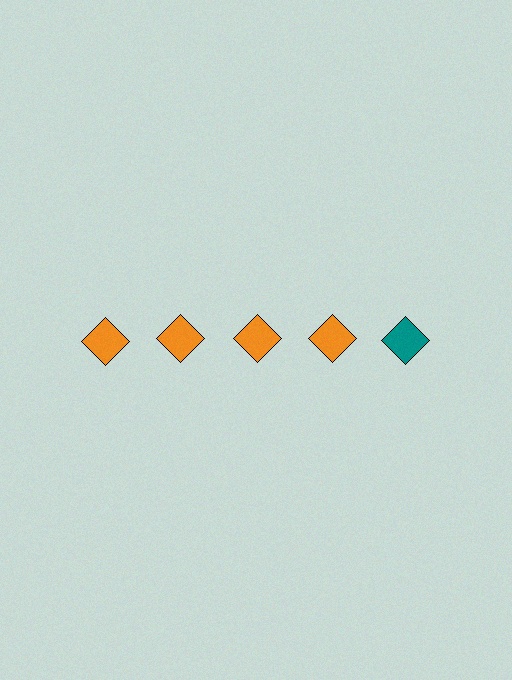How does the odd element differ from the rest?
It has a different color: teal instead of orange.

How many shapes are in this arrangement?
There are 5 shapes arranged in a grid pattern.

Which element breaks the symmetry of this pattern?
The teal diamond in the top row, rightmost column breaks the symmetry. All other shapes are orange diamonds.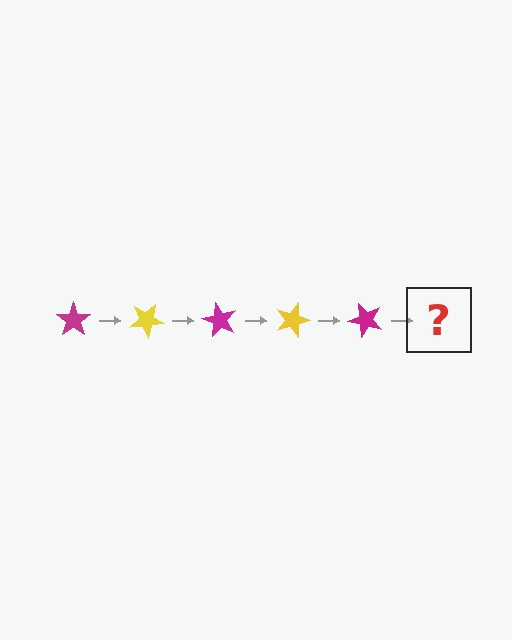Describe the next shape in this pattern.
It should be a yellow star, rotated 150 degrees from the start.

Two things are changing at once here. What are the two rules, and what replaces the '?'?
The two rules are that it rotates 30 degrees each step and the color cycles through magenta and yellow. The '?' should be a yellow star, rotated 150 degrees from the start.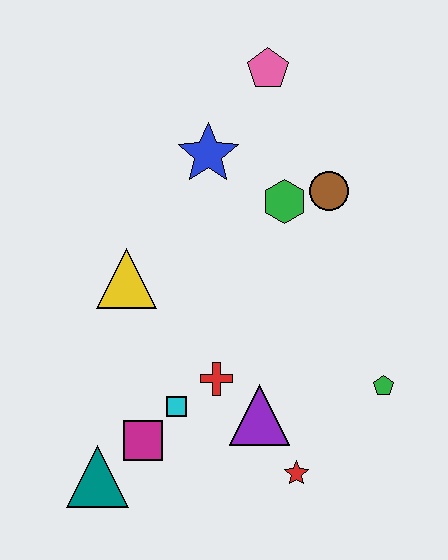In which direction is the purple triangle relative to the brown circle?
The purple triangle is below the brown circle.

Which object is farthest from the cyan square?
The pink pentagon is farthest from the cyan square.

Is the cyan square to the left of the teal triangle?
No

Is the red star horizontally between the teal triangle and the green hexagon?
No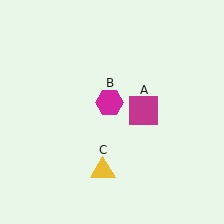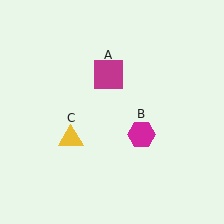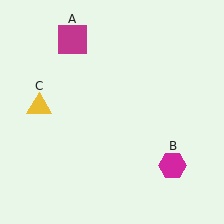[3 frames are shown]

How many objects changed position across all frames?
3 objects changed position: magenta square (object A), magenta hexagon (object B), yellow triangle (object C).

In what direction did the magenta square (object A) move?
The magenta square (object A) moved up and to the left.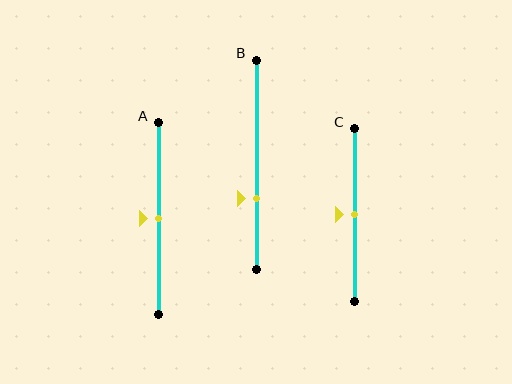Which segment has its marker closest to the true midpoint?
Segment A has its marker closest to the true midpoint.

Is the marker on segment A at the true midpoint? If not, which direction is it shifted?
Yes, the marker on segment A is at the true midpoint.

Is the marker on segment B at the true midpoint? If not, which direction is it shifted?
No, the marker on segment B is shifted downward by about 16% of the segment length.